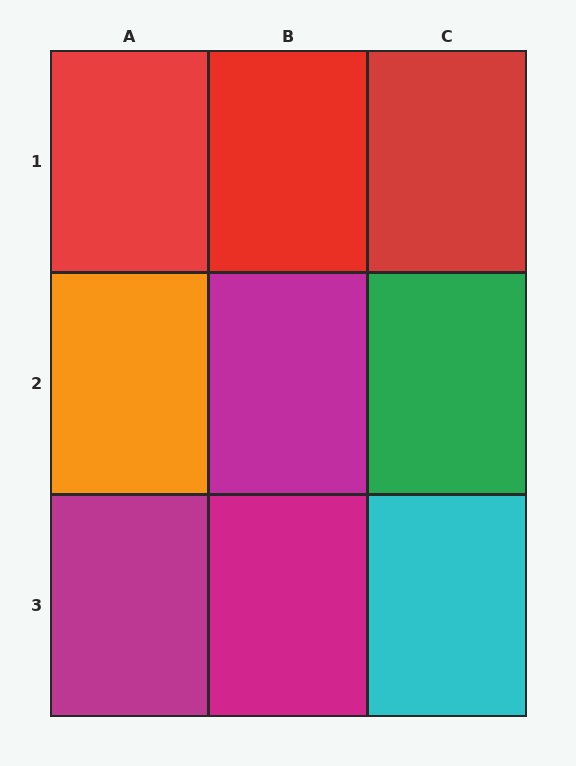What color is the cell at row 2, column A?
Orange.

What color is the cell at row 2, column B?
Magenta.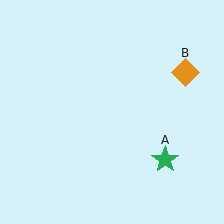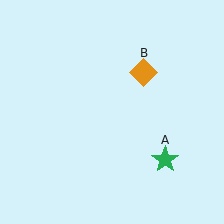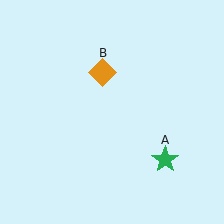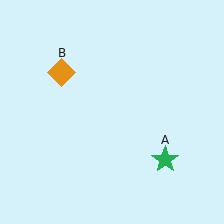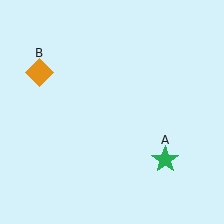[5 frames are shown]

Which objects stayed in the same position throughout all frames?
Green star (object A) remained stationary.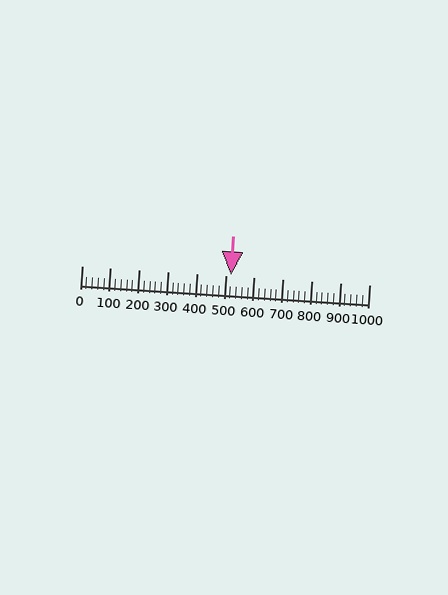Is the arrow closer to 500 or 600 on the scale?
The arrow is closer to 500.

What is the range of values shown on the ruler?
The ruler shows values from 0 to 1000.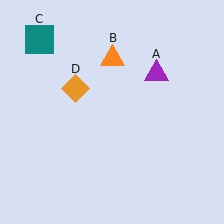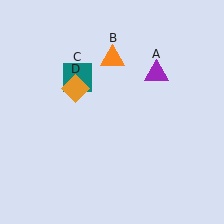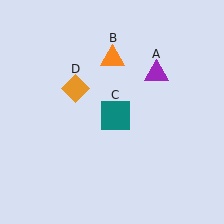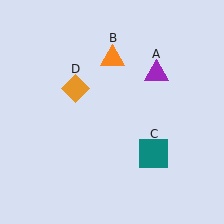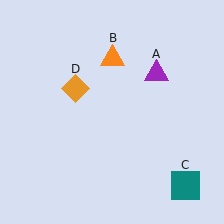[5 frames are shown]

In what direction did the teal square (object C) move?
The teal square (object C) moved down and to the right.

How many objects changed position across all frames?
1 object changed position: teal square (object C).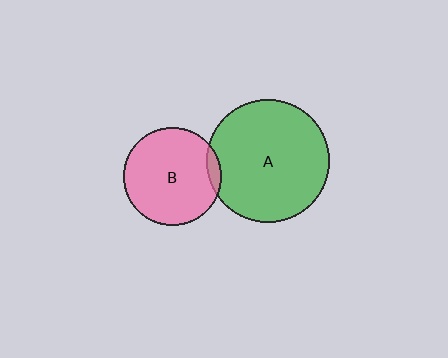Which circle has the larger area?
Circle A (green).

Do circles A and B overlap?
Yes.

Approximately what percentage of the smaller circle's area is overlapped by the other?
Approximately 5%.